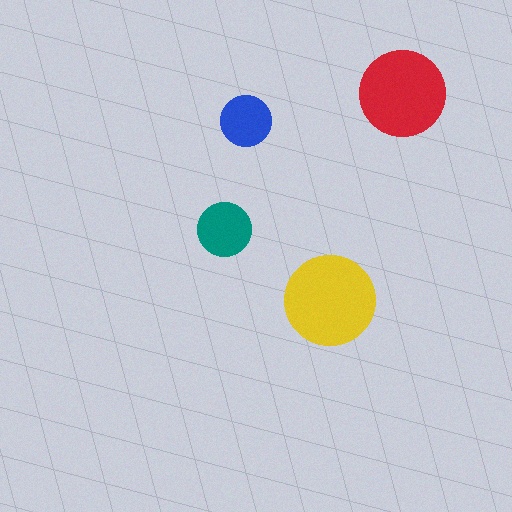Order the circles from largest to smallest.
the yellow one, the red one, the teal one, the blue one.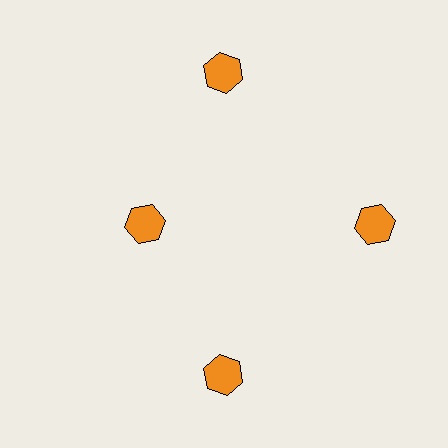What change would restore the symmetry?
The symmetry would be restored by moving it outward, back onto the ring so that all 4 hexagons sit at equal angles and equal distance from the center.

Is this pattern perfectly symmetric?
No. The 4 orange hexagons are arranged in a ring, but one element near the 9 o'clock position is pulled inward toward the center, breaking the 4-fold rotational symmetry.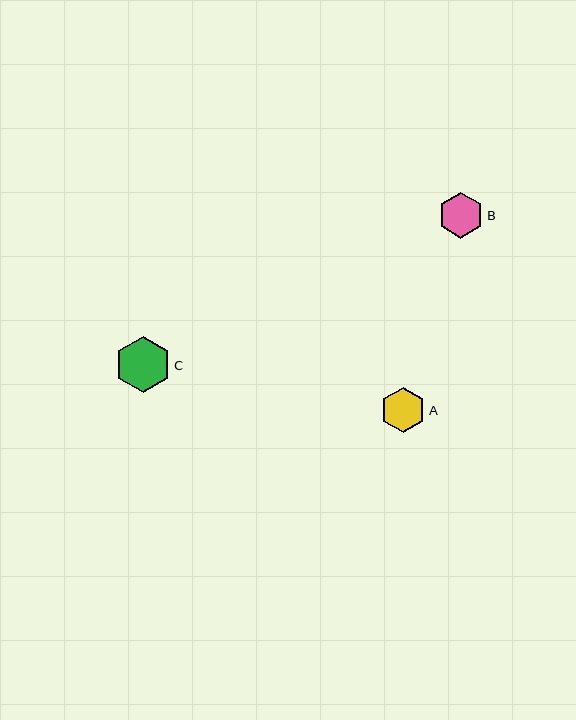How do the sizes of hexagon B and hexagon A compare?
Hexagon B and hexagon A are approximately the same size.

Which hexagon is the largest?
Hexagon C is the largest with a size of approximately 56 pixels.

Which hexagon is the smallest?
Hexagon A is the smallest with a size of approximately 45 pixels.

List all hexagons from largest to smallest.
From largest to smallest: C, B, A.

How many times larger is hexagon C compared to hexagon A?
Hexagon C is approximately 1.3 times the size of hexagon A.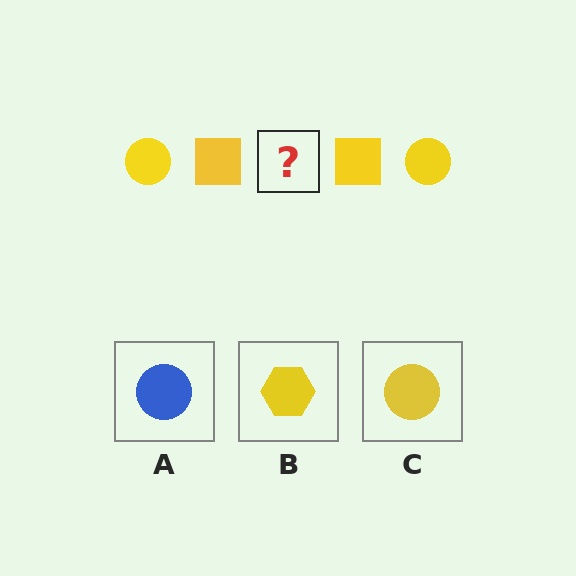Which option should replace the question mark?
Option C.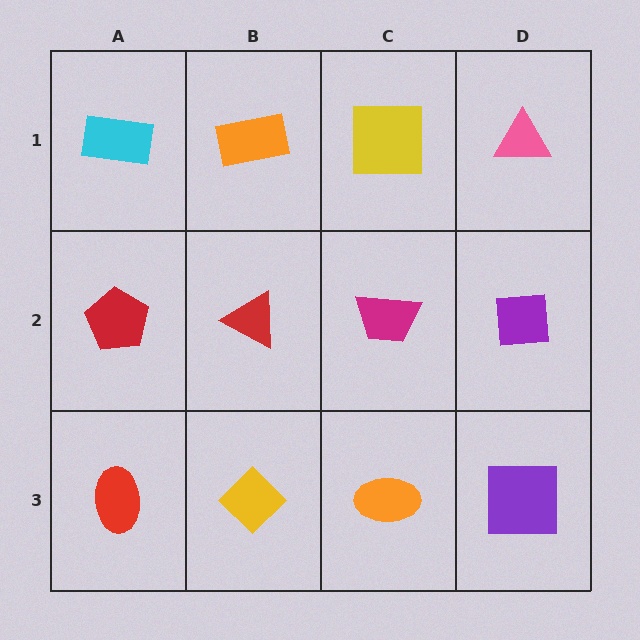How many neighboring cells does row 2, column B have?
4.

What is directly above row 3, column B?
A red triangle.